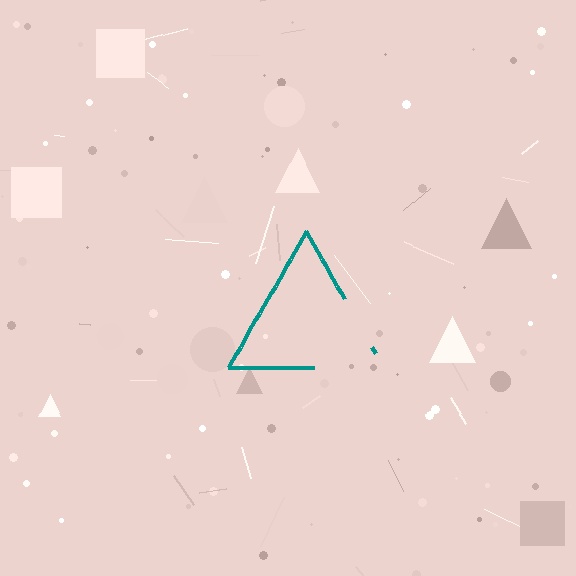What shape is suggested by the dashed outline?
The dashed outline suggests a triangle.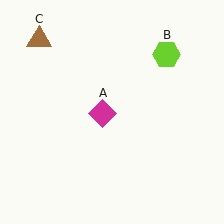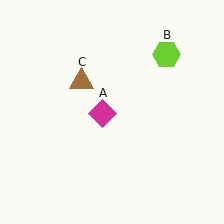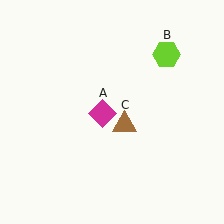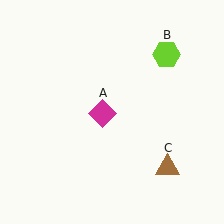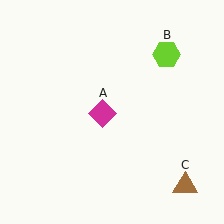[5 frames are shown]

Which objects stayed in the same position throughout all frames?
Magenta diamond (object A) and lime hexagon (object B) remained stationary.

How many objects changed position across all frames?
1 object changed position: brown triangle (object C).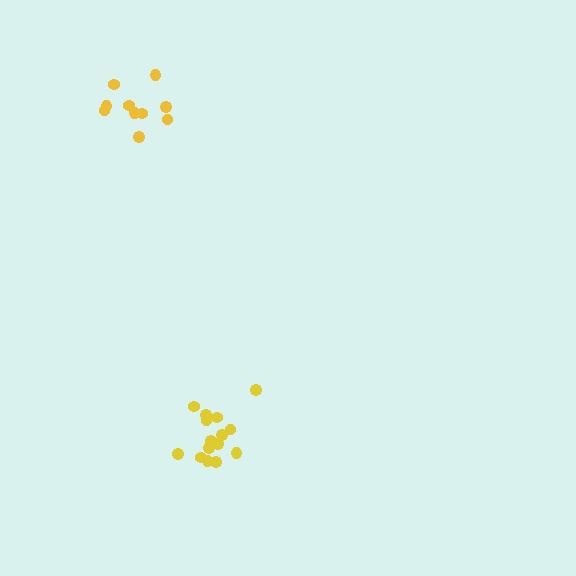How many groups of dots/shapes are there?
There are 2 groups.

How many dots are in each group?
Group 1: 10 dots, Group 2: 15 dots (25 total).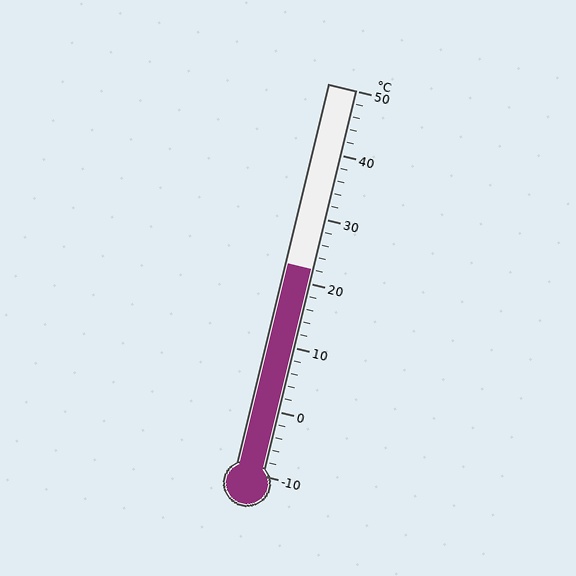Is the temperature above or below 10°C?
The temperature is above 10°C.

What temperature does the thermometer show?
The thermometer shows approximately 22°C.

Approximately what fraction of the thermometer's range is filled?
The thermometer is filled to approximately 55% of its range.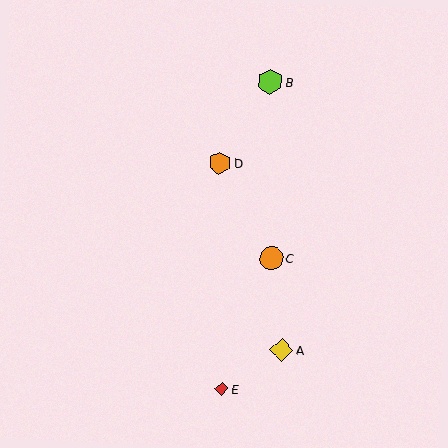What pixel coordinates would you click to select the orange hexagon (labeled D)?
Click at (220, 163) to select the orange hexagon D.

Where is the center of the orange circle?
The center of the orange circle is at (271, 258).